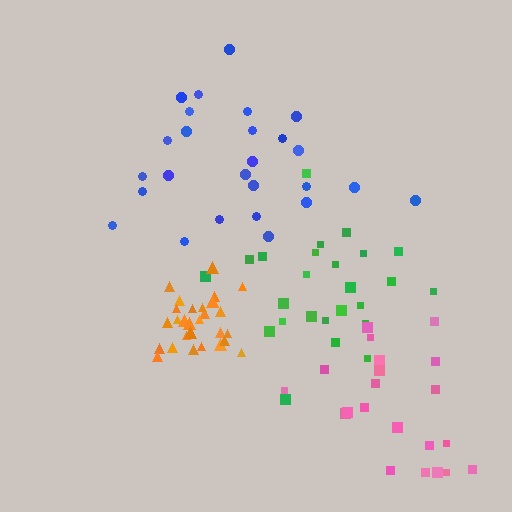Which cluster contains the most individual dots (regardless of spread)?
Orange (29).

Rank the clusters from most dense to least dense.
orange, green, pink, blue.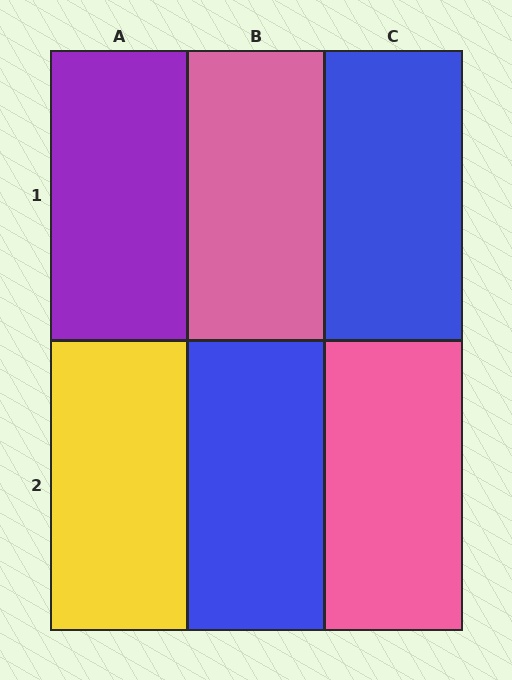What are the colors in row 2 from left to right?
Yellow, blue, pink.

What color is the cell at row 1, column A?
Purple.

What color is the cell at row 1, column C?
Blue.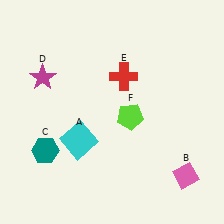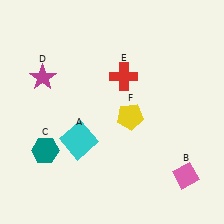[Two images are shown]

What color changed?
The pentagon (F) changed from lime in Image 1 to yellow in Image 2.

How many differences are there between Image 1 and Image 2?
There is 1 difference between the two images.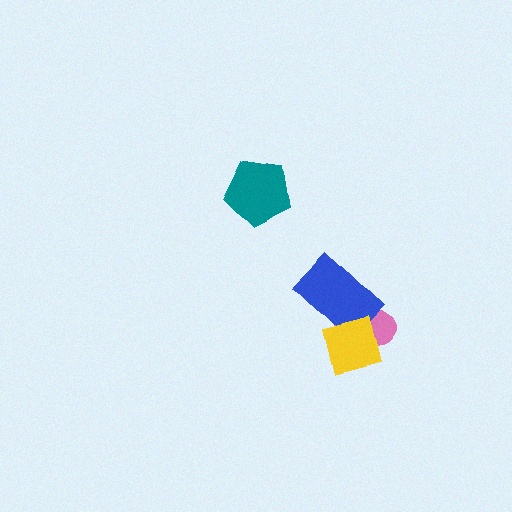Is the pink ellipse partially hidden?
Yes, it is partially covered by another shape.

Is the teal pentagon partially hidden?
No, no other shape covers it.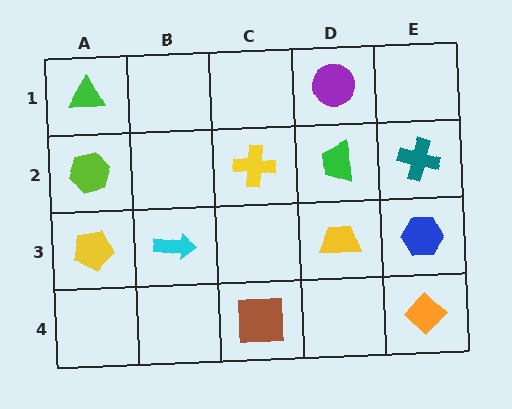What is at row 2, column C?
A yellow cross.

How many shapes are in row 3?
4 shapes.